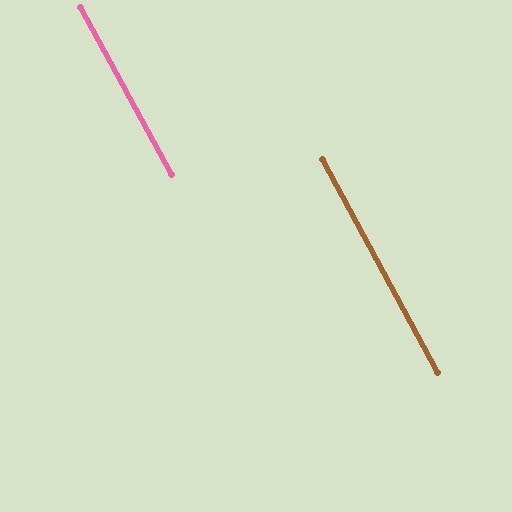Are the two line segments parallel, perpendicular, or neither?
Parallel — their directions differ by only 0.6°.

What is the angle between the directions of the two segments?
Approximately 1 degree.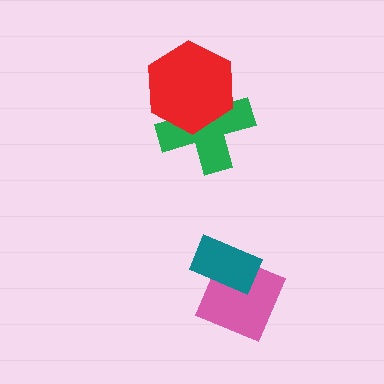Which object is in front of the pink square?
The teal rectangle is in front of the pink square.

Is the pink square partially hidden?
Yes, it is partially covered by another shape.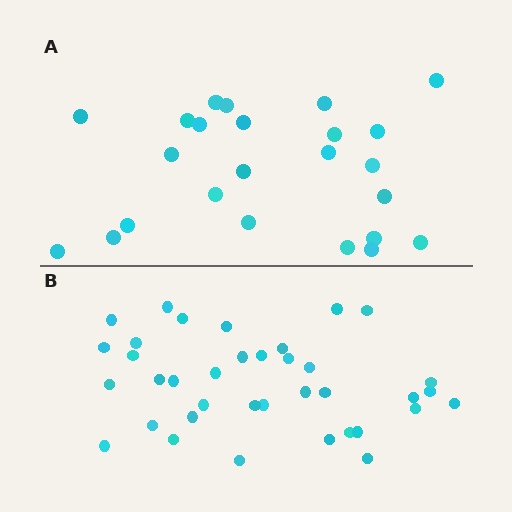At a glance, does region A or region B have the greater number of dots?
Region B (the bottom region) has more dots.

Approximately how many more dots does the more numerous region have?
Region B has approximately 15 more dots than region A.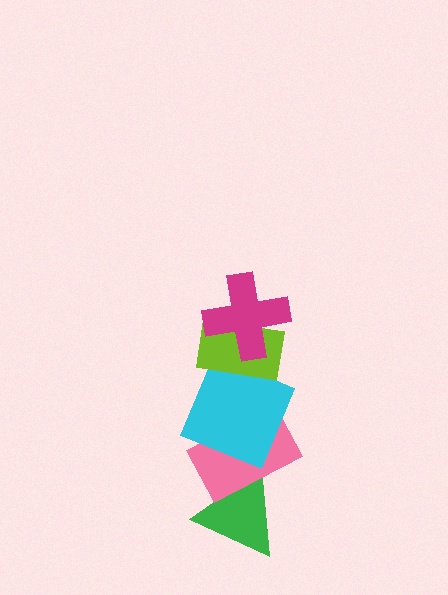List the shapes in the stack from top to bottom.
From top to bottom: the magenta cross, the lime rectangle, the cyan square, the pink rectangle, the green triangle.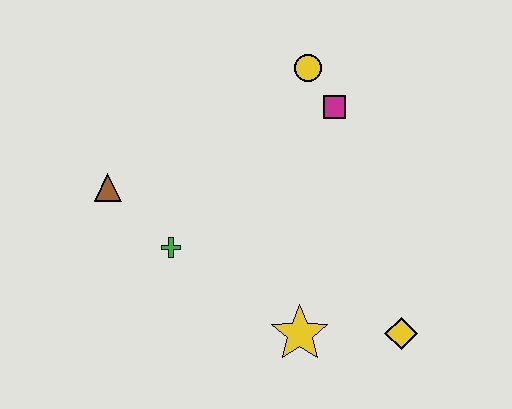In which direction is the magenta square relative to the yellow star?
The magenta square is above the yellow star.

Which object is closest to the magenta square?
The yellow circle is closest to the magenta square.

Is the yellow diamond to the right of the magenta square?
Yes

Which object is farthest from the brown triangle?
The yellow diamond is farthest from the brown triangle.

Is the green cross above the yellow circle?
No